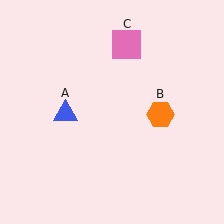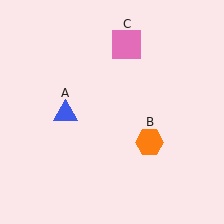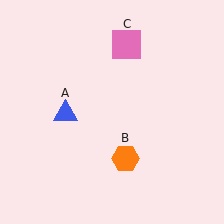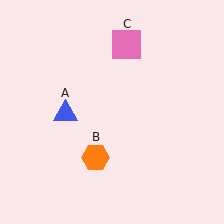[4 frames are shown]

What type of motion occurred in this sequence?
The orange hexagon (object B) rotated clockwise around the center of the scene.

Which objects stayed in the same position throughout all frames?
Blue triangle (object A) and pink square (object C) remained stationary.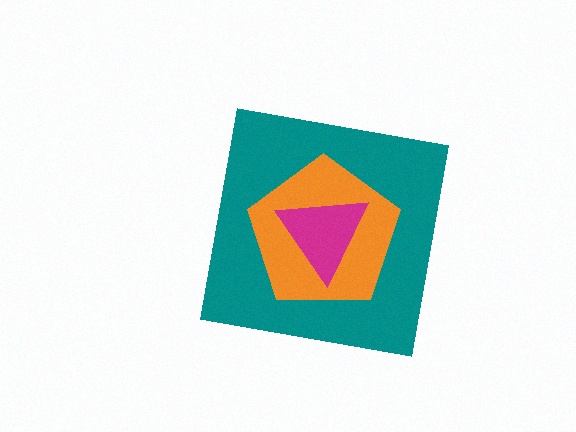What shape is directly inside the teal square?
The orange pentagon.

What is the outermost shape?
The teal square.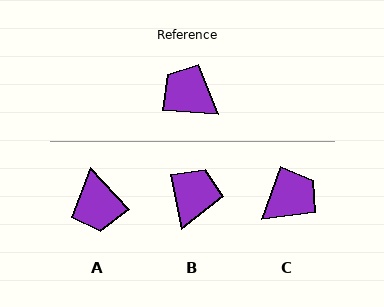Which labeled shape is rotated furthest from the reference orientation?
A, about 137 degrees away.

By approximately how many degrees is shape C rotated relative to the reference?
Approximately 105 degrees clockwise.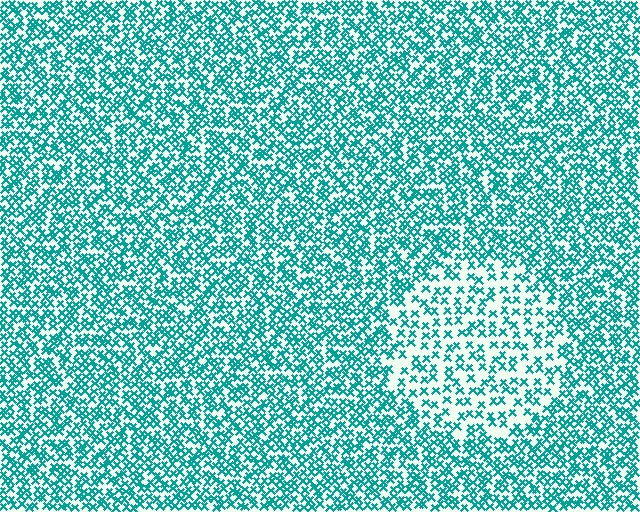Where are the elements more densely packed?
The elements are more densely packed outside the circle boundary.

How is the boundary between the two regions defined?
The boundary is defined by a change in element density (approximately 2.0x ratio). All elements are the same color, size, and shape.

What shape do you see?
I see a circle.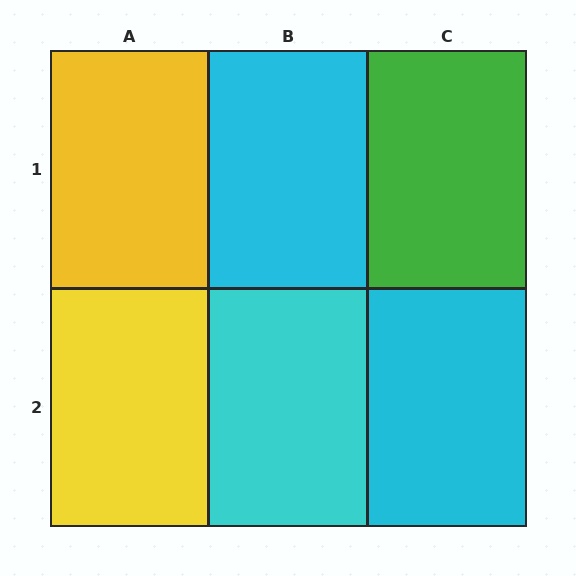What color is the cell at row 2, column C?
Cyan.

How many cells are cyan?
3 cells are cyan.